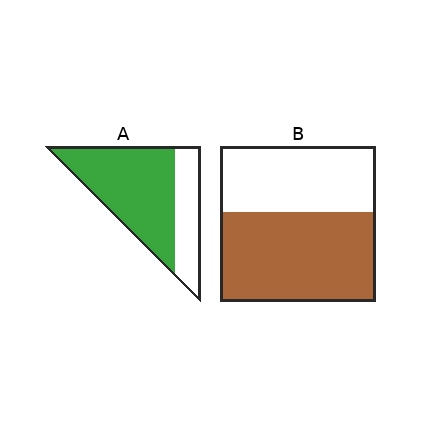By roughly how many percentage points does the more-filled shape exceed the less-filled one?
By roughly 10 percentage points (A over B).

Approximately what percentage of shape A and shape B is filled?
A is approximately 70% and B is approximately 60%.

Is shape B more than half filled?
Yes.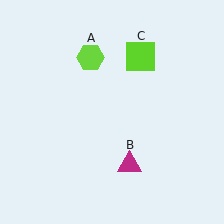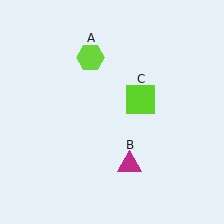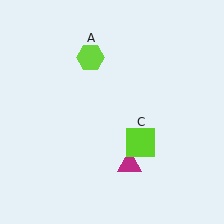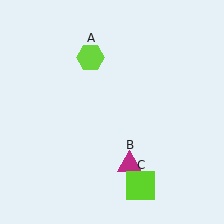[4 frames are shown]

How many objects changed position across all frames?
1 object changed position: lime square (object C).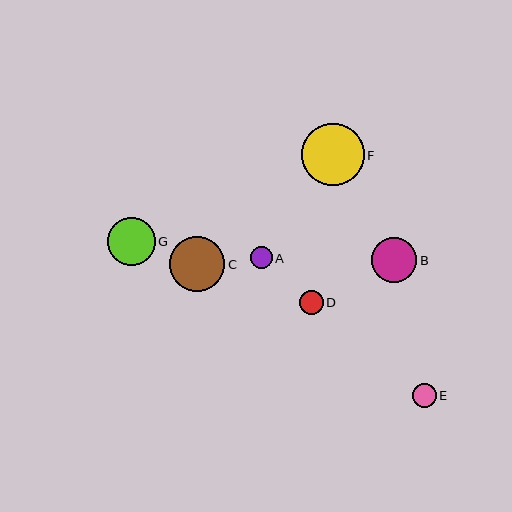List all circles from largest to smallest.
From largest to smallest: F, C, G, B, E, D, A.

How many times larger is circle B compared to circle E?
Circle B is approximately 1.9 times the size of circle E.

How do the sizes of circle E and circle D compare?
Circle E and circle D are approximately the same size.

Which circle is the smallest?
Circle A is the smallest with a size of approximately 22 pixels.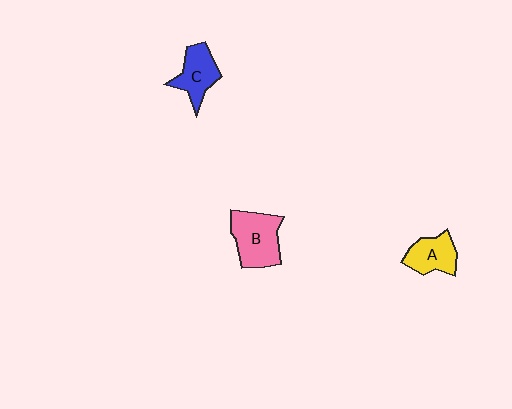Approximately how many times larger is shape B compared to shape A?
Approximately 1.4 times.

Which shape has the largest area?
Shape B (pink).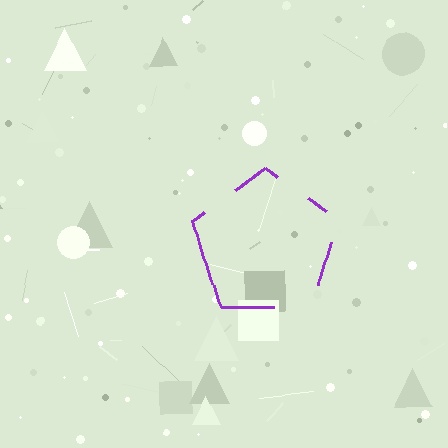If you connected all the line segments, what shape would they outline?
They would outline a pentagon.